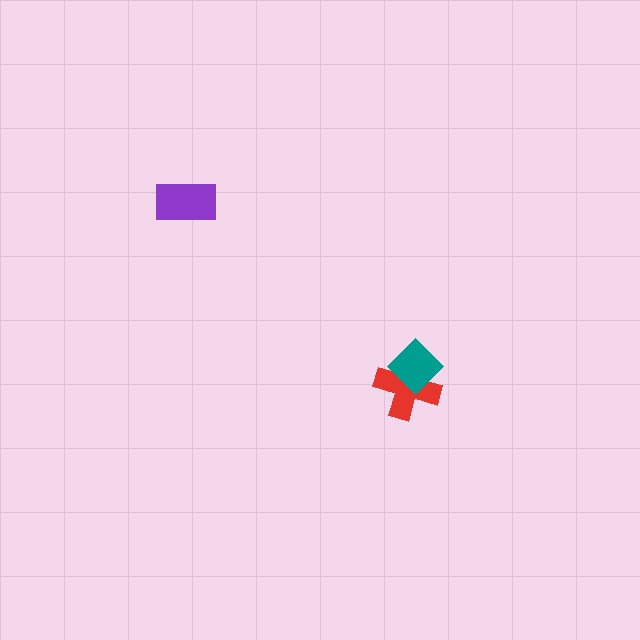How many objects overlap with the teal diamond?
1 object overlaps with the teal diamond.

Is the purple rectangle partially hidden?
No, no other shape covers it.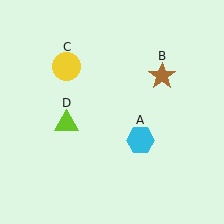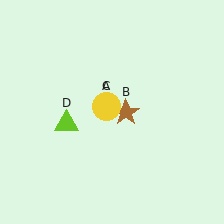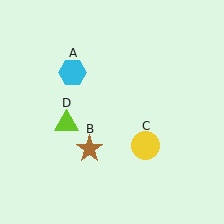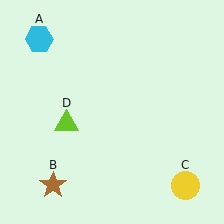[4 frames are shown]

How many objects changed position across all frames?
3 objects changed position: cyan hexagon (object A), brown star (object B), yellow circle (object C).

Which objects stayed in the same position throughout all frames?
Lime triangle (object D) remained stationary.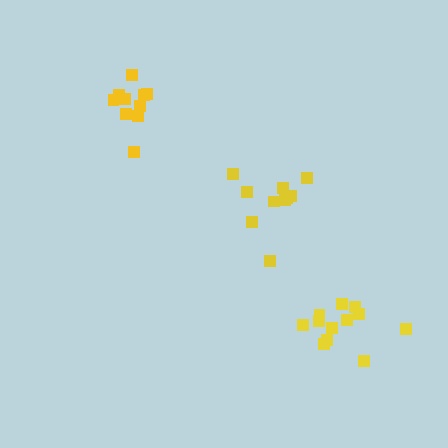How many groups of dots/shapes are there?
There are 3 groups.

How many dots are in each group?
Group 1: 10 dots, Group 2: 10 dots, Group 3: 12 dots (32 total).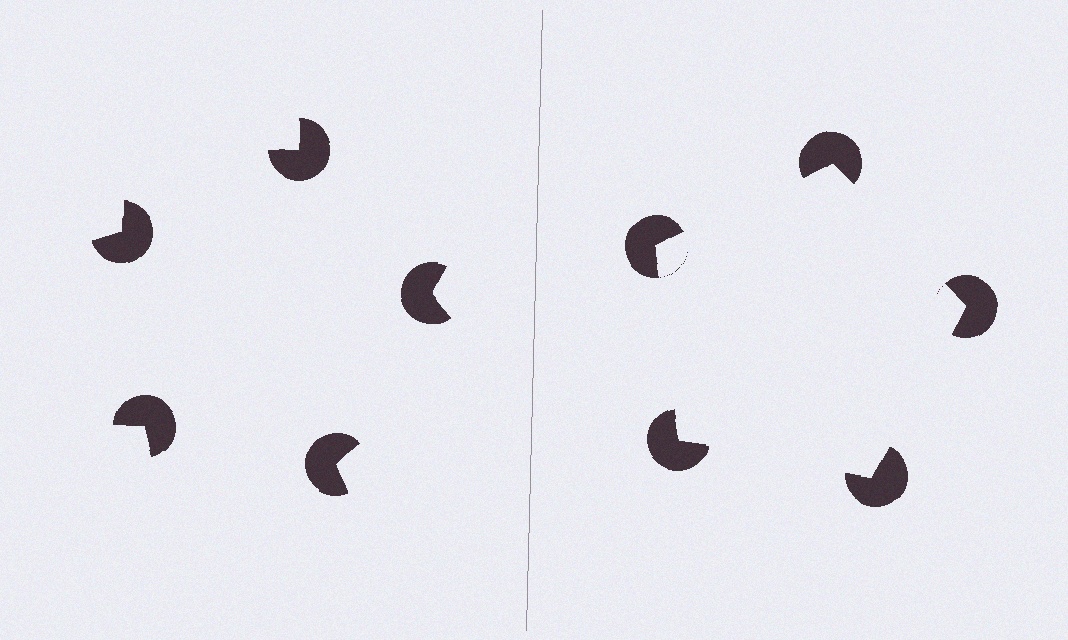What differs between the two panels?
The pac-man discs are positioned identically on both sides; only the wedge orientations differ. On the right they align to a pentagon; on the left they are misaligned.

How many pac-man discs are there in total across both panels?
10 — 5 on each side.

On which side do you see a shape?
An illusory pentagon appears on the right side. On the left side the wedge cuts are rotated, so no coherent shape forms.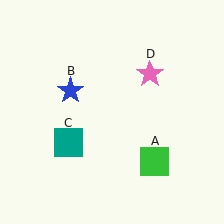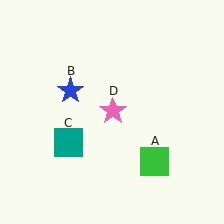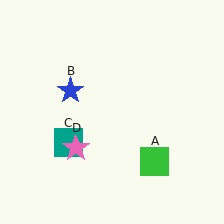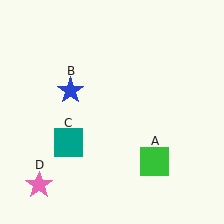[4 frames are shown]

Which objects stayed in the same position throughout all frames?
Green square (object A) and blue star (object B) and teal square (object C) remained stationary.